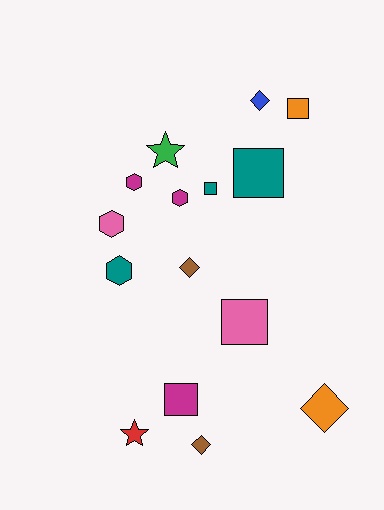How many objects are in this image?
There are 15 objects.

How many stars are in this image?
There are 2 stars.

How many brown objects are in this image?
There are 2 brown objects.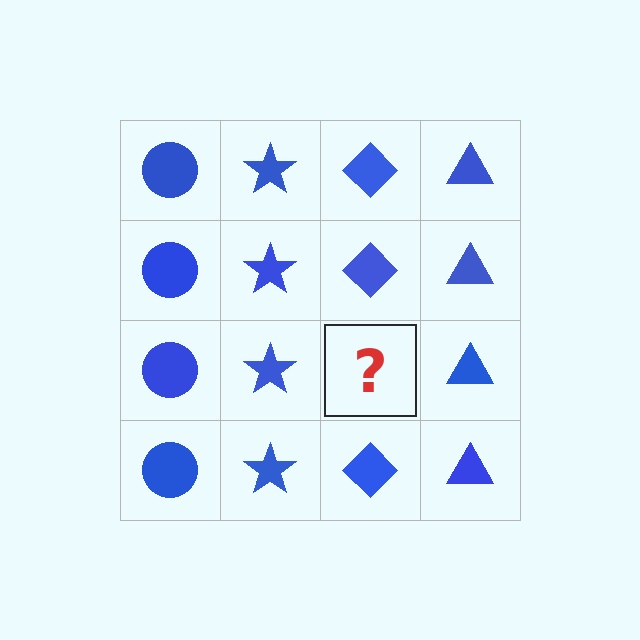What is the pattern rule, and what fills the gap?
The rule is that each column has a consistent shape. The gap should be filled with a blue diamond.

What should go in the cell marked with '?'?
The missing cell should contain a blue diamond.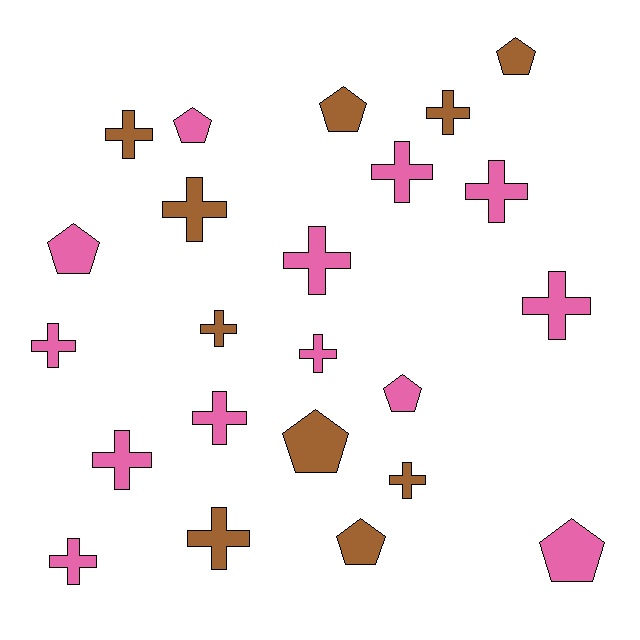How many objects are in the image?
There are 23 objects.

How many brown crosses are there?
There are 6 brown crosses.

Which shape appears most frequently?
Cross, with 15 objects.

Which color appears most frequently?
Pink, with 13 objects.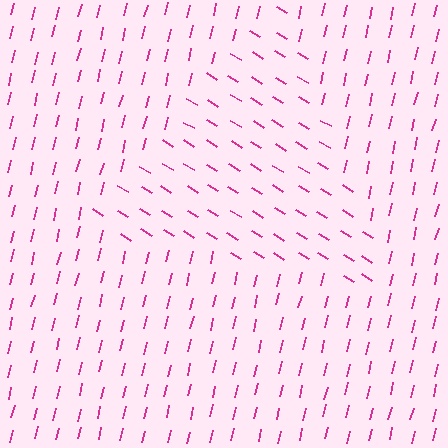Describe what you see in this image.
The image is filled with small magenta line segments. A triangle region in the image has lines oriented differently from the surrounding lines, creating a visible texture boundary.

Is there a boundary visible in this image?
Yes, there is a texture boundary formed by a change in line orientation.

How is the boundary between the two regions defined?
The boundary is defined purely by a change in line orientation (approximately 72 degrees difference). All lines are the same color and thickness.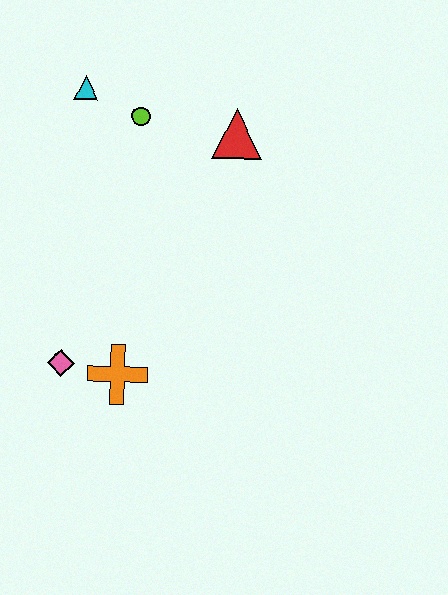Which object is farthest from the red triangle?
The pink diamond is farthest from the red triangle.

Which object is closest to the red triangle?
The lime circle is closest to the red triangle.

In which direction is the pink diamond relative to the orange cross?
The pink diamond is to the left of the orange cross.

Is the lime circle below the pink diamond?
No